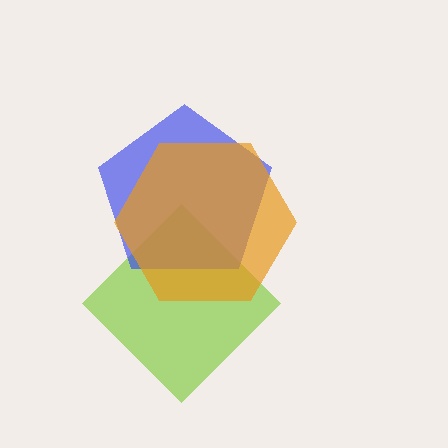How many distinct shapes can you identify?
There are 3 distinct shapes: a lime diamond, a blue pentagon, an orange hexagon.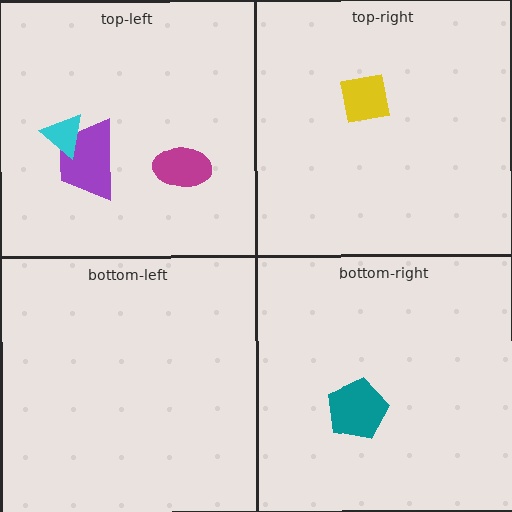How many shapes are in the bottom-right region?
1.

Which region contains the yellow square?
The top-right region.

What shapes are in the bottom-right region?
The teal pentagon.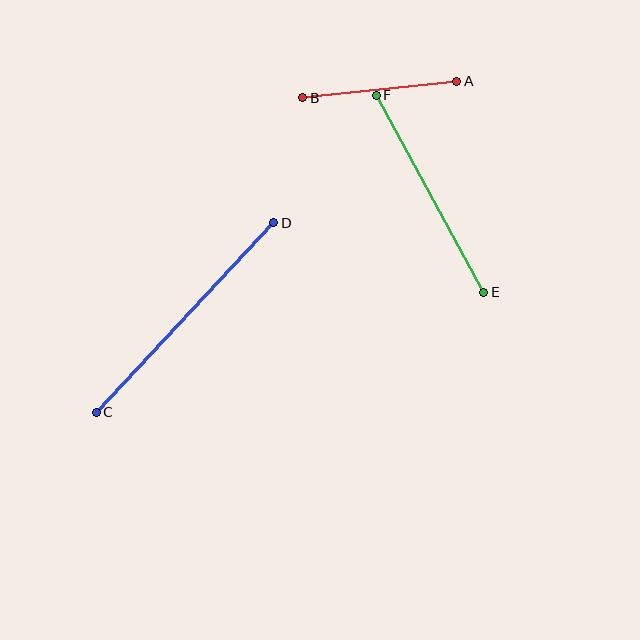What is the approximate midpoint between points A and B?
The midpoint is at approximately (380, 90) pixels.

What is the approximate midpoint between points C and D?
The midpoint is at approximately (185, 317) pixels.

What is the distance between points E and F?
The distance is approximately 225 pixels.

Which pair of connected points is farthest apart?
Points C and D are farthest apart.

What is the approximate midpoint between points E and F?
The midpoint is at approximately (430, 194) pixels.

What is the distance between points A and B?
The distance is approximately 155 pixels.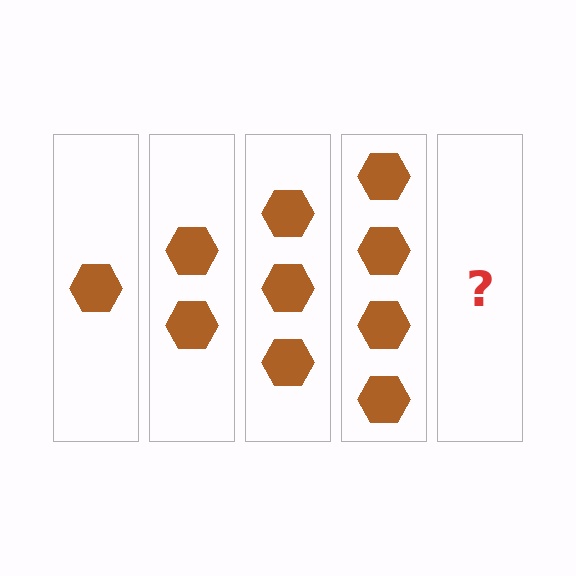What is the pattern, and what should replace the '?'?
The pattern is that each step adds one more hexagon. The '?' should be 5 hexagons.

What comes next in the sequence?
The next element should be 5 hexagons.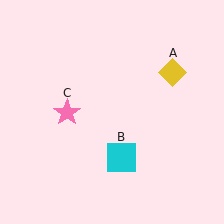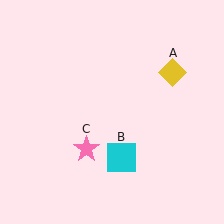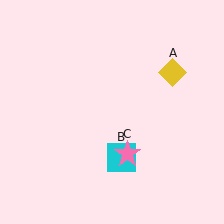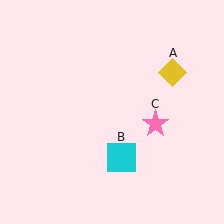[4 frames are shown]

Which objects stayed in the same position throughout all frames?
Yellow diamond (object A) and cyan square (object B) remained stationary.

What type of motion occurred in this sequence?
The pink star (object C) rotated counterclockwise around the center of the scene.